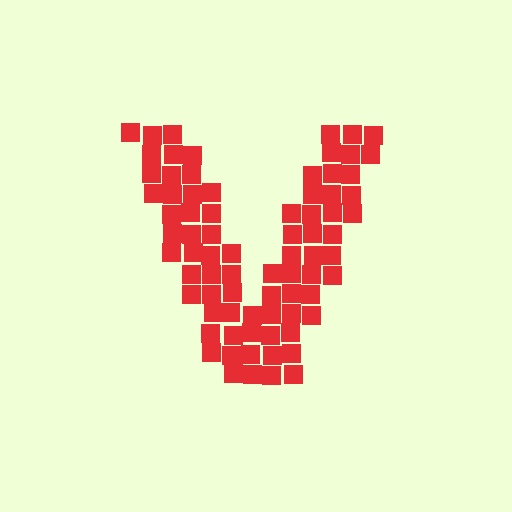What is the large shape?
The large shape is the letter V.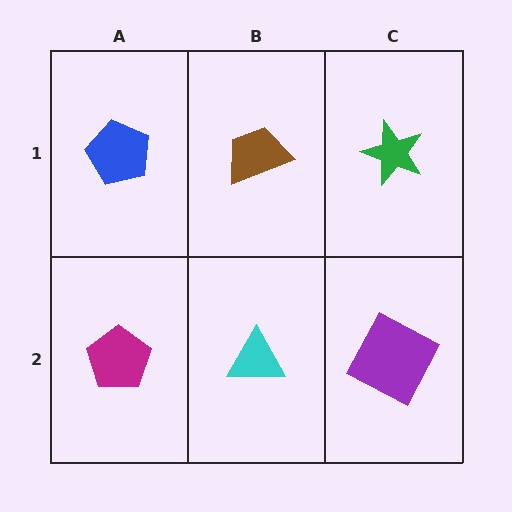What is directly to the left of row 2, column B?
A magenta pentagon.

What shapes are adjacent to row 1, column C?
A purple square (row 2, column C), a brown trapezoid (row 1, column B).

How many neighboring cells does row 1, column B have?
3.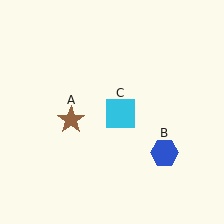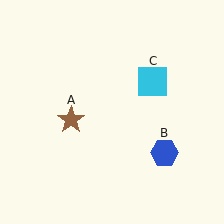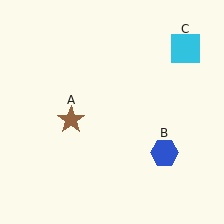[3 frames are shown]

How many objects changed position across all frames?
1 object changed position: cyan square (object C).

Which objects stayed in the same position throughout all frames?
Brown star (object A) and blue hexagon (object B) remained stationary.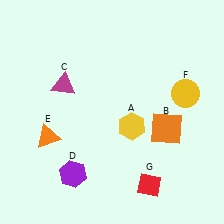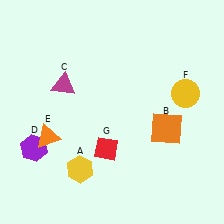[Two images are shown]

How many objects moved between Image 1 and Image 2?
3 objects moved between the two images.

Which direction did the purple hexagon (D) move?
The purple hexagon (D) moved left.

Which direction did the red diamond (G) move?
The red diamond (G) moved left.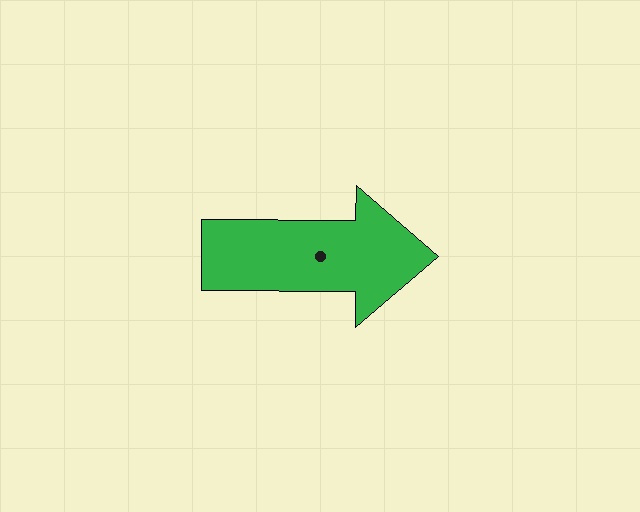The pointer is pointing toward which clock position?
Roughly 3 o'clock.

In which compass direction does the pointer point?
East.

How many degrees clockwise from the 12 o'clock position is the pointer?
Approximately 90 degrees.